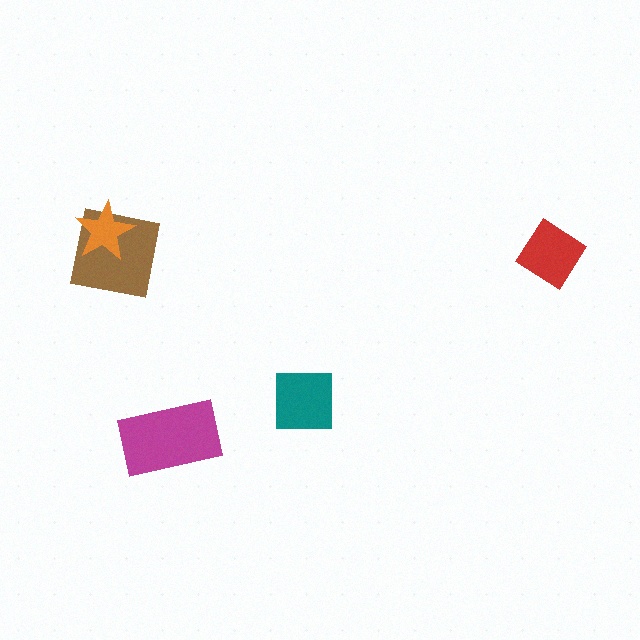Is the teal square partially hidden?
No, no other shape covers it.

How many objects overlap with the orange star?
1 object overlaps with the orange star.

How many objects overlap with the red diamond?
0 objects overlap with the red diamond.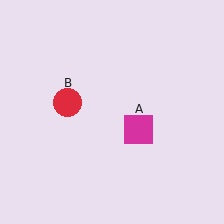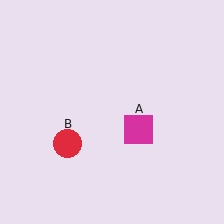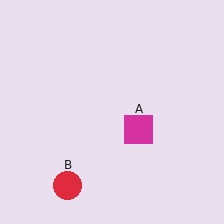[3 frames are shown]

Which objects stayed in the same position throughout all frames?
Magenta square (object A) remained stationary.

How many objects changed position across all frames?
1 object changed position: red circle (object B).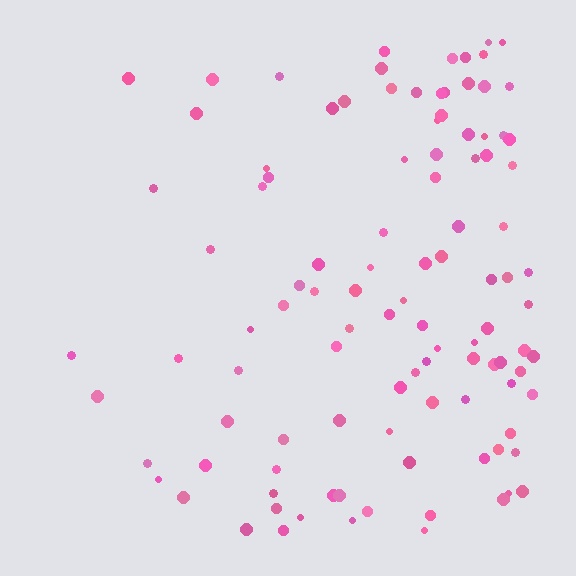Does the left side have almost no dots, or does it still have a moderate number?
Still a moderate number, just noticeably fewer than the right.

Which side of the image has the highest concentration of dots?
The right.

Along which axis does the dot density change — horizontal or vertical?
Horizontal.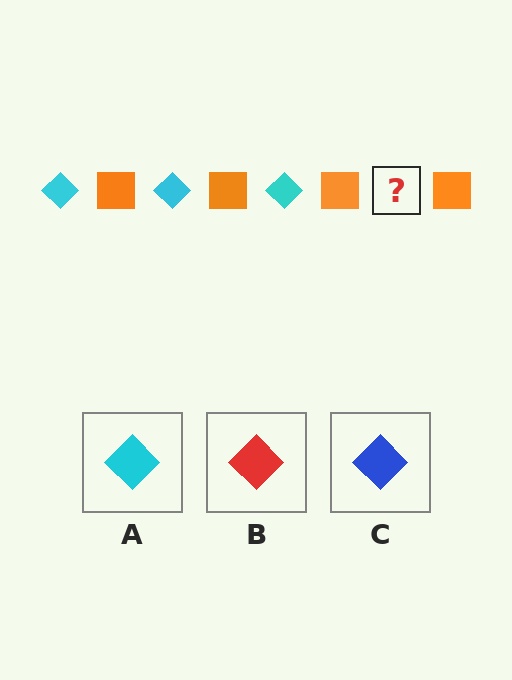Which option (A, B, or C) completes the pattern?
A.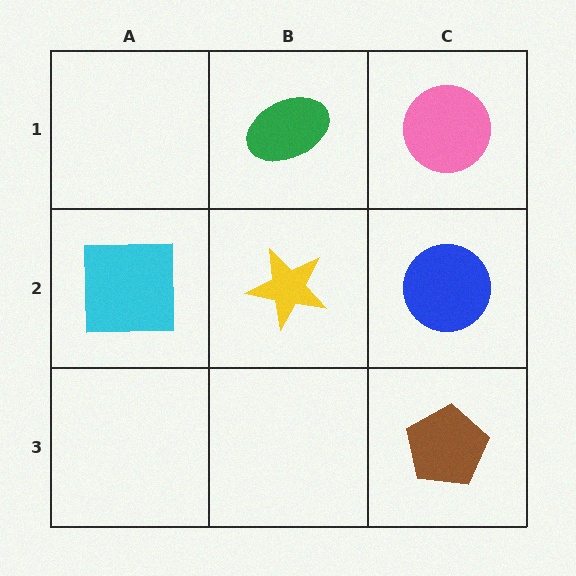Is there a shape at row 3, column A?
No, that cell is empty.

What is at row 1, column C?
A pink circle.